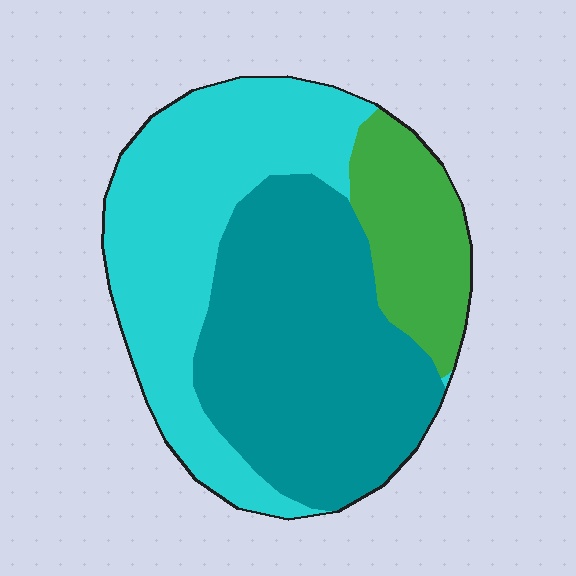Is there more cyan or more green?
Cyan.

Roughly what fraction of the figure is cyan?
Cyan takes up about two fifths (2/5) of the figure.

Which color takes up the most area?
Teal, at roughly 45%.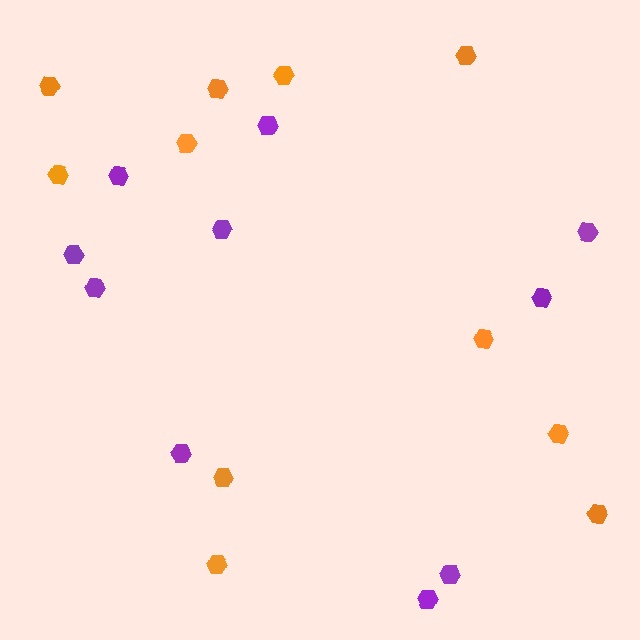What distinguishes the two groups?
There are 2 groups: one group of orange hexagons (11) and one group of purple hexagons (10).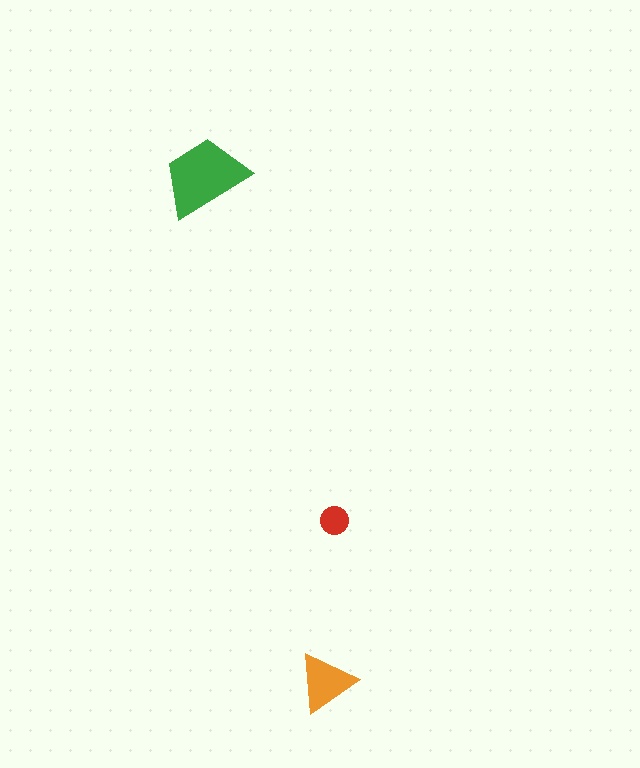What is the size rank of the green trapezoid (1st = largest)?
1st.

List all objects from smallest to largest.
The red circle, the orange triangle, the green trapezoid.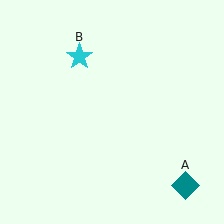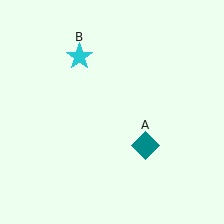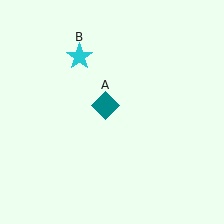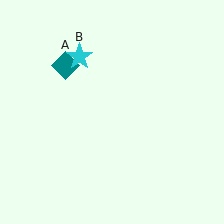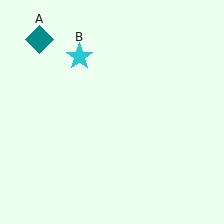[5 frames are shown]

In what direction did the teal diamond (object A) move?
The teal diamond (object A) moved up and to the left.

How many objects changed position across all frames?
1 object changed position: teal diamond (object A).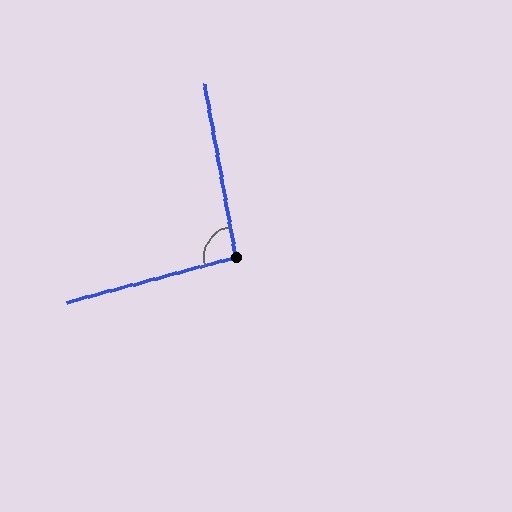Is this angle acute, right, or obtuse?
It is approximately a right angle.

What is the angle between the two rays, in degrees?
Approximately 95 degrees.